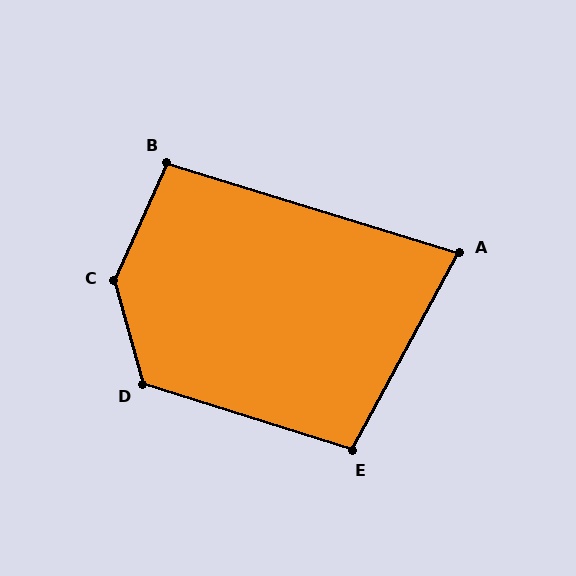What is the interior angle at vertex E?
Approximately 101 degrees (obtuse).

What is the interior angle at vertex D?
Approximately 123 degrees (obtuse).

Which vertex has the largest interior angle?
C, at approximately 140 degrees.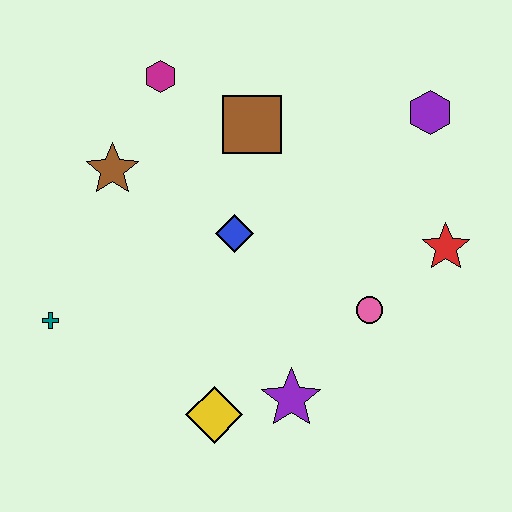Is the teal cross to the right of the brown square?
No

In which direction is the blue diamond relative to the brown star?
The blue diamond is to the right of the brown star.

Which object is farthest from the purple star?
The magenta hexagon is farthest from the purple star.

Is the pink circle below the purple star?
No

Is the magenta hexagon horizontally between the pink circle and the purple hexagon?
No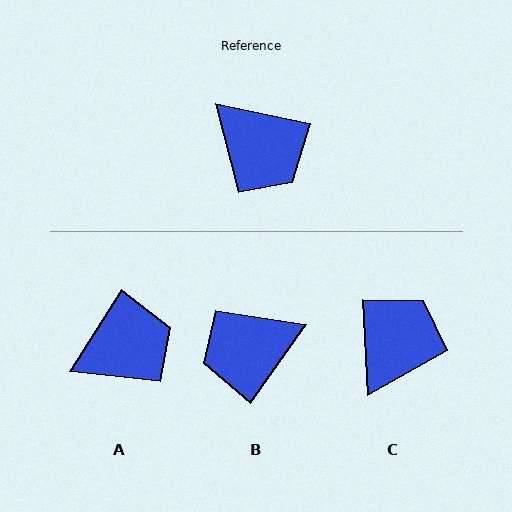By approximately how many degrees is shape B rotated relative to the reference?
Approximately 113 degrees clockwise.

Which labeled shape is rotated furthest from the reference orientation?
B, about 113 degrees away.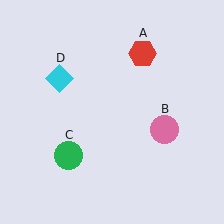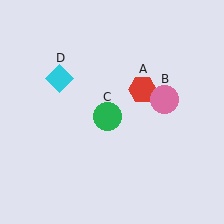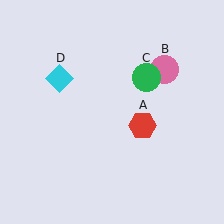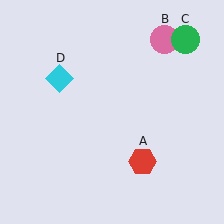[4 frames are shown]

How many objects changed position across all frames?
3 objects changed position: red hexagon (object A), pink circle (object B), green circle (object C).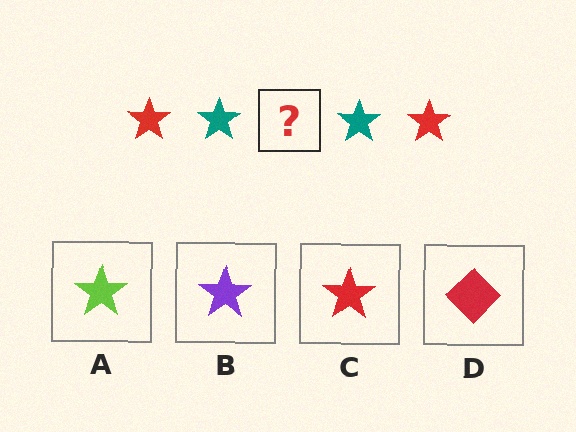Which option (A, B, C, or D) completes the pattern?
C.